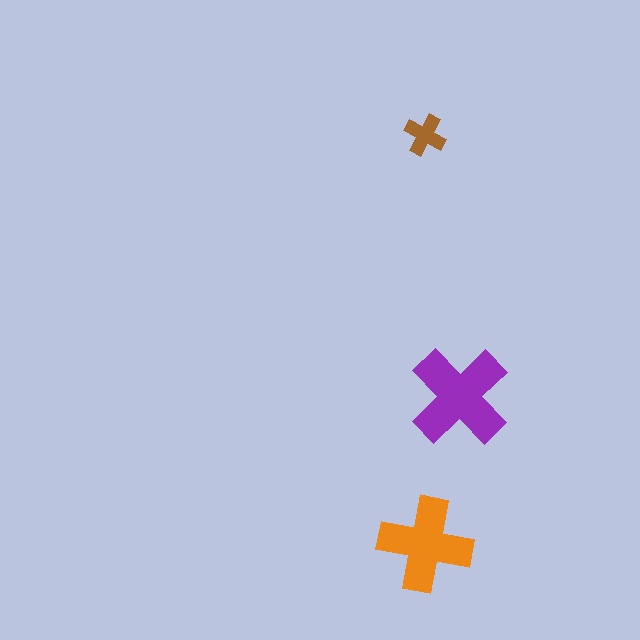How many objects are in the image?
There are 3 objects in the image.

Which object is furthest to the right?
The purple cross is rightmost.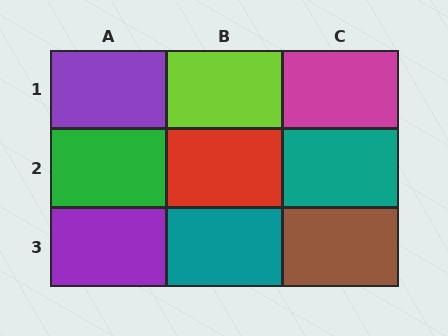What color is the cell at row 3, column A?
Purple.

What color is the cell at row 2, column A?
Green.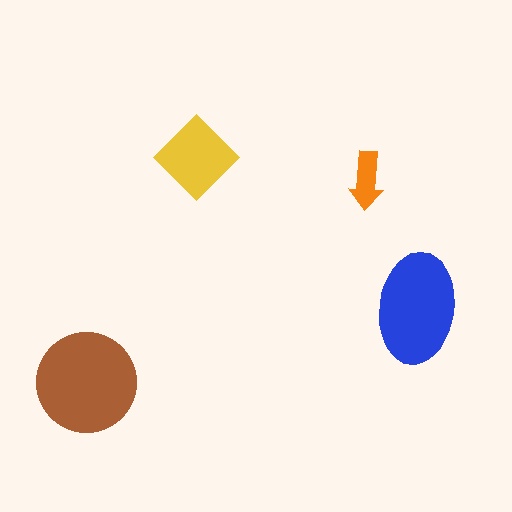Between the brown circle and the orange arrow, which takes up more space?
The brown circle.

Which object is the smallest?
The orange arrow.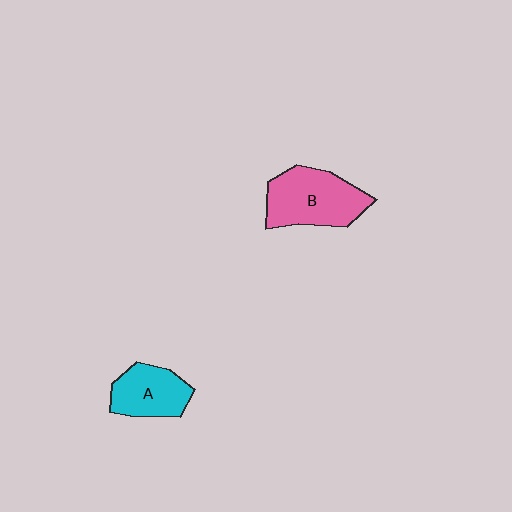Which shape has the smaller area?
Shape A (cyan).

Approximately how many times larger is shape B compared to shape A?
Approximately 1.4 times.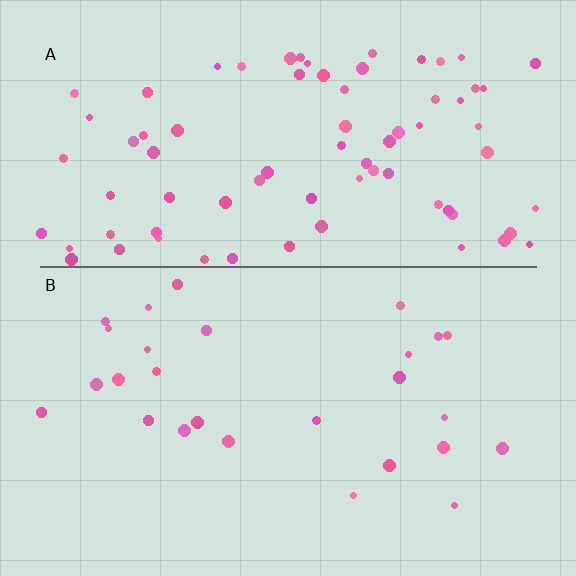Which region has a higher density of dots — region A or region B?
A (the top).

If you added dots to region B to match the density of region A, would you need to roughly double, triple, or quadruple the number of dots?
Approximately triple.